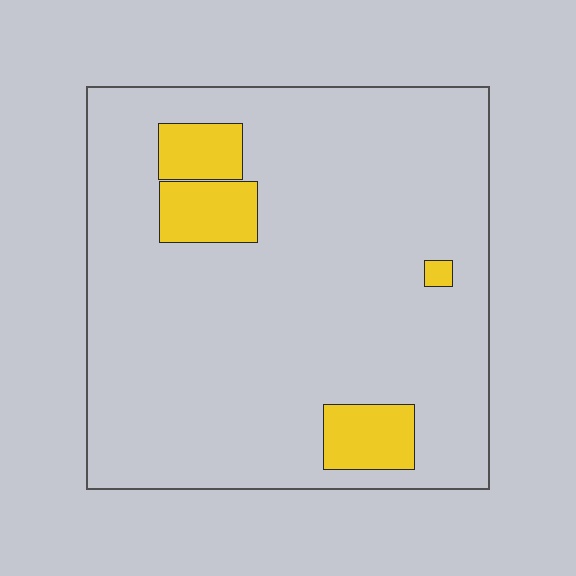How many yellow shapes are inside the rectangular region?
4.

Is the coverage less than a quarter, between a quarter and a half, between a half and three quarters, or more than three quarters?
Less than a quarter.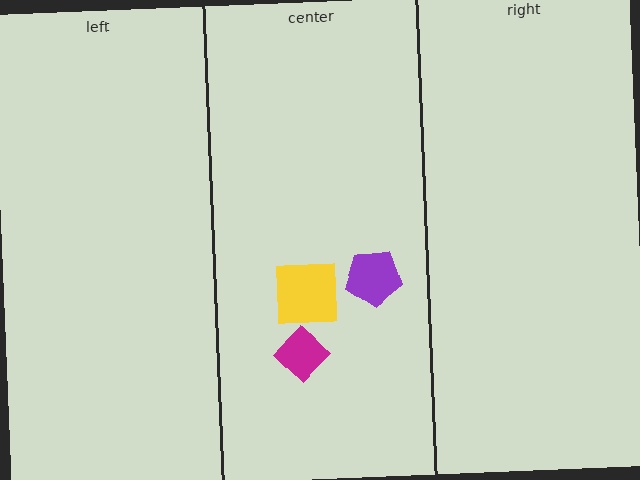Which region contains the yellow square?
The center region.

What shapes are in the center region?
The yellow square, the purple pentagon, the magenta diamond.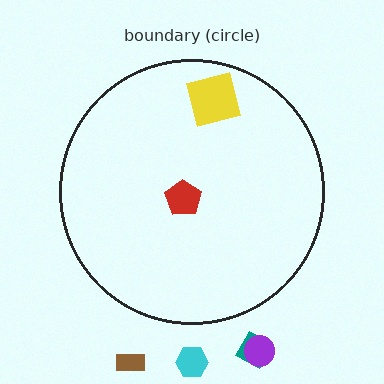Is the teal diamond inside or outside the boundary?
Outside.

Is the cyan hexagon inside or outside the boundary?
Outside.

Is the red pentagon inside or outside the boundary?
Inside.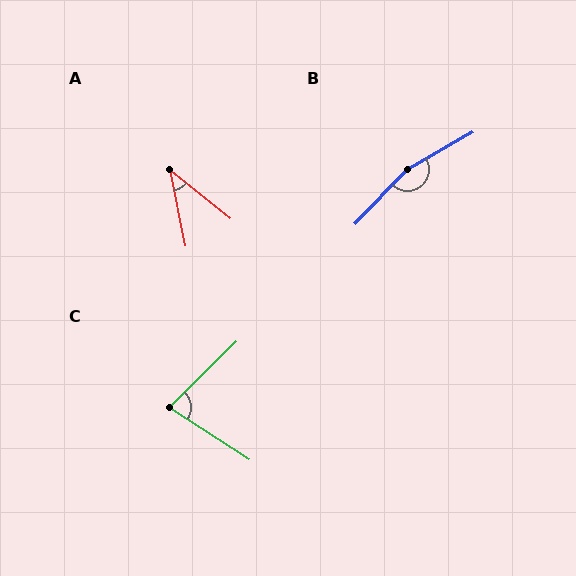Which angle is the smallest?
A, at approximately 40 degrees.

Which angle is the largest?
B, at approximately 164 degrees.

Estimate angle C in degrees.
Approximately 77 degrees.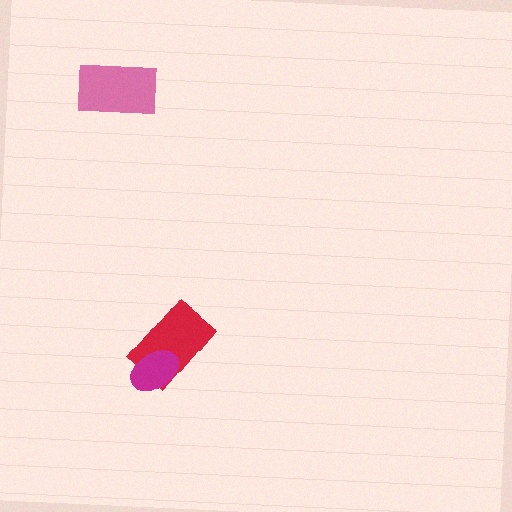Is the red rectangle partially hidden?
Yes, it is partially covered by another shape.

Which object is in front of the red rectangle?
The magenta ellipse is in front of the red rectangle.